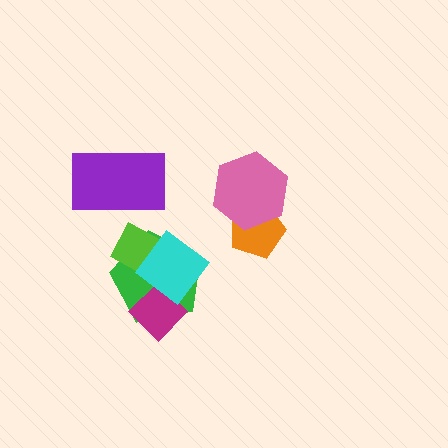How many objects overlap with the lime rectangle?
2 objects overlap with the lime rectangle.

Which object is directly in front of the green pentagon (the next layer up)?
The lime rectangle is directly in front of the green pentagon.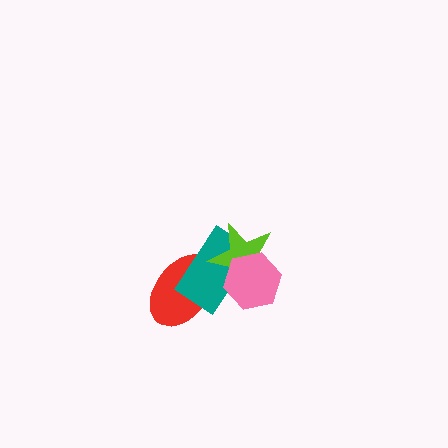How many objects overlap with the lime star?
2 objects overlap with the lime star.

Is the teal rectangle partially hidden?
Yes, it is partially covered by another shape.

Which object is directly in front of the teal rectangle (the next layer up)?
The lime star is directly in front of the teal rectangle.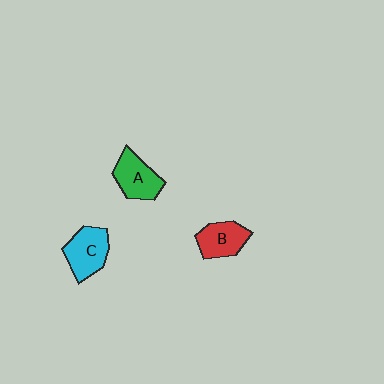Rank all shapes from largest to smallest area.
From largest to smallest: C (cyan), A (green), B (red).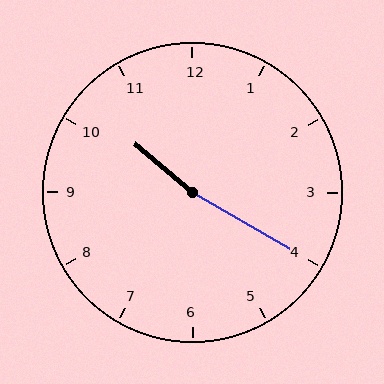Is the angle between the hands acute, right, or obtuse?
It is obtuse.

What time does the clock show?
10:20.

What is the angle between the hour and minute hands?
Approximately 170 degrees.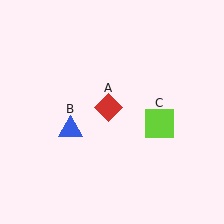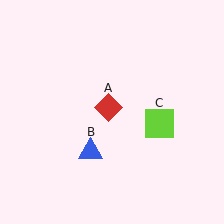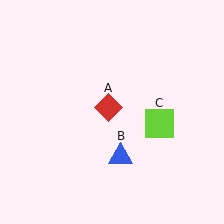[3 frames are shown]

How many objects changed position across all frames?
1 object changed position: blue triangle (object B).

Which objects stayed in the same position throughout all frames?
Red diamond (object A) and lime square (object C) remained stationary.